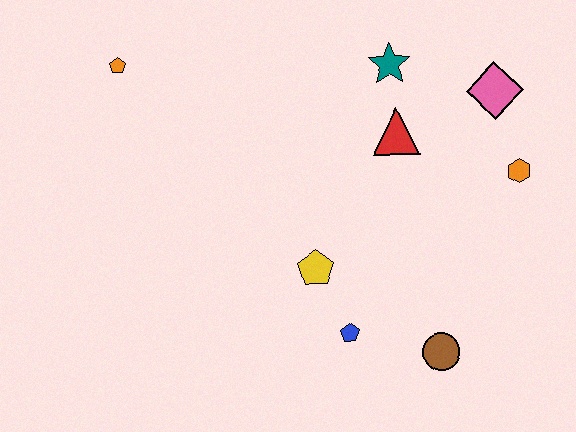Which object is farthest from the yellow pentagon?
The orange pentagon is farthest from the yellow pentagon.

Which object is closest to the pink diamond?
The orange hexagon is closest to the pink diamond.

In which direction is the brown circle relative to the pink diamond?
The brown circle is below the pink diamond.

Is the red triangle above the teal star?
No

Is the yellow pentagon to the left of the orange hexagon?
Yes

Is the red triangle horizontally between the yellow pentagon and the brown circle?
Yes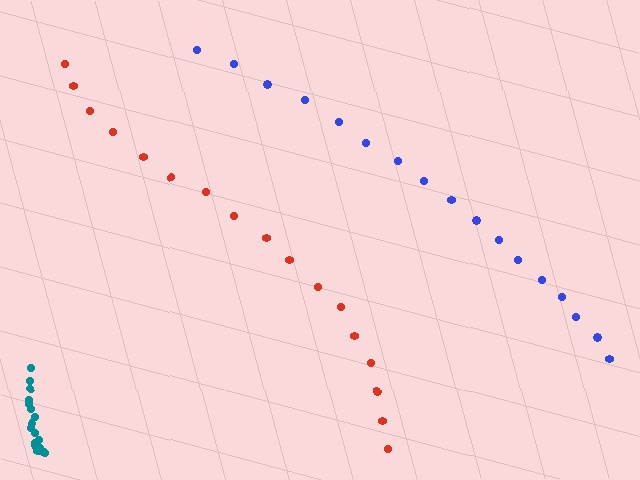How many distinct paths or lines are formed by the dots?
There are 3 distinct paths.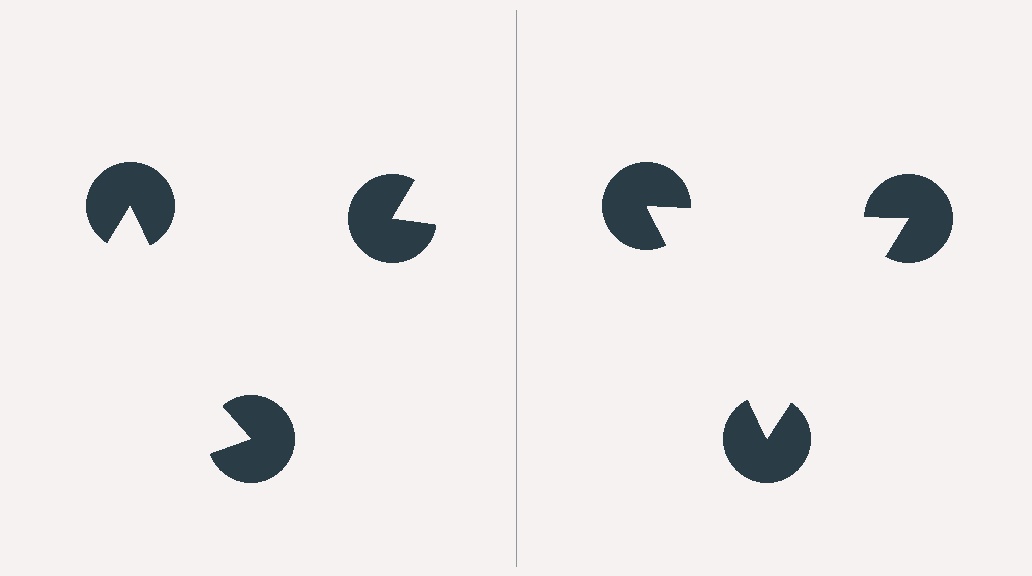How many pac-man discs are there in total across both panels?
6 — 3 on each side.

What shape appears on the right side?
An illusory triangle.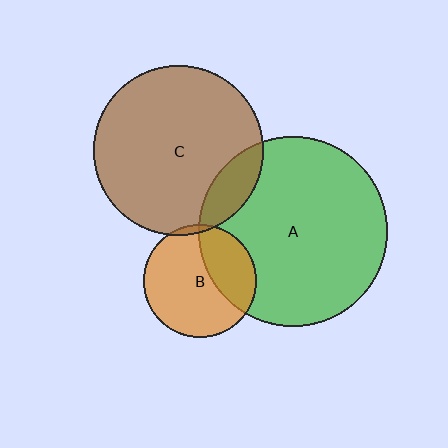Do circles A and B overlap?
Yes.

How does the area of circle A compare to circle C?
Approximately 1.2 times.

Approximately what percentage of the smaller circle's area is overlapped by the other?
Approximately 30%.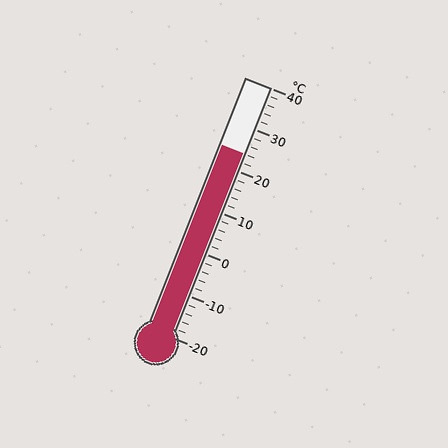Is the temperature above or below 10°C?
The temperature is above 10°C.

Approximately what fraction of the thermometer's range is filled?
The thermometer is filled to approximately 75% of its range.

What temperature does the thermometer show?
The thermometer shows approximately 24°C.